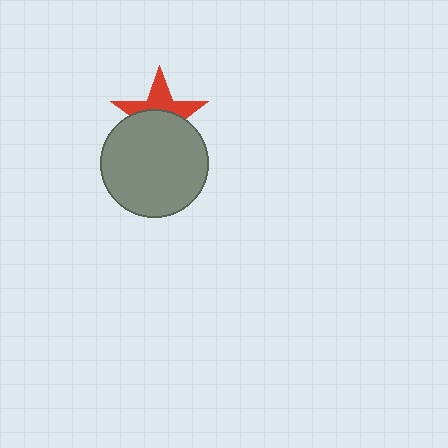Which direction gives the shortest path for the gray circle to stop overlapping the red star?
Moving down gives the shortest separation.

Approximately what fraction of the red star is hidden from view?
Roughly 56% of the red star is hidden behind the gray circle.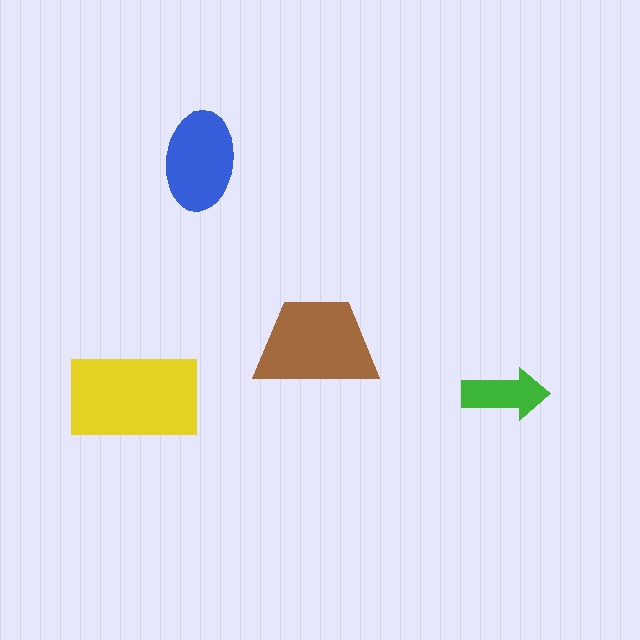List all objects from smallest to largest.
The green arrow, the blue ellipse, the brown trapezoid, the yellow rectangle.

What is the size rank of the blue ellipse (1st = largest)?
3rd.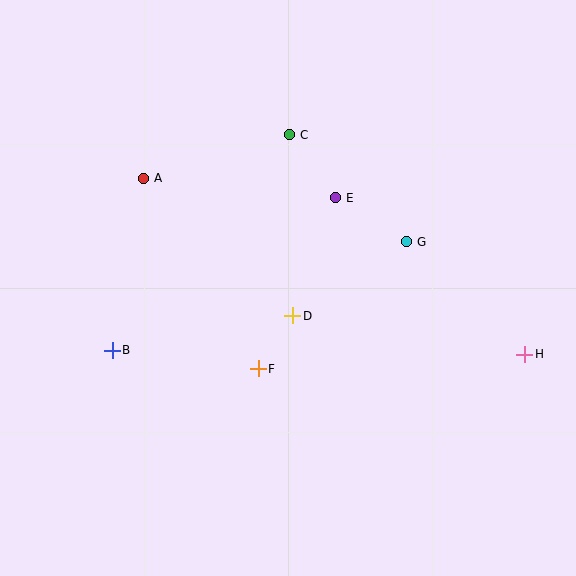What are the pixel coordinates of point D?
Point D is at (293, 316).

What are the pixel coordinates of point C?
Point C is at (290, 135).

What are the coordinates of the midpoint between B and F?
The midpoint between B and F is at (185, 359).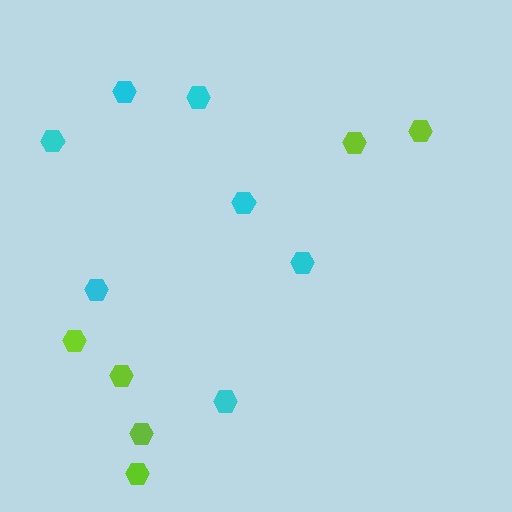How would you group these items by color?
There are 2 groups: one group of lime hexagons (6) and one group of cyan hexagons (7).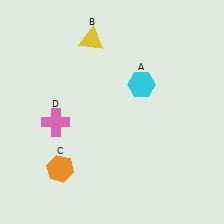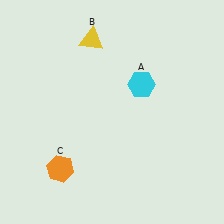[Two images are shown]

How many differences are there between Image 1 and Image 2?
There is 1 difference between the two images.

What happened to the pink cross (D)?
The pink cross (D) was removed in Image 2. It was in the bottom-left area of Image 1.